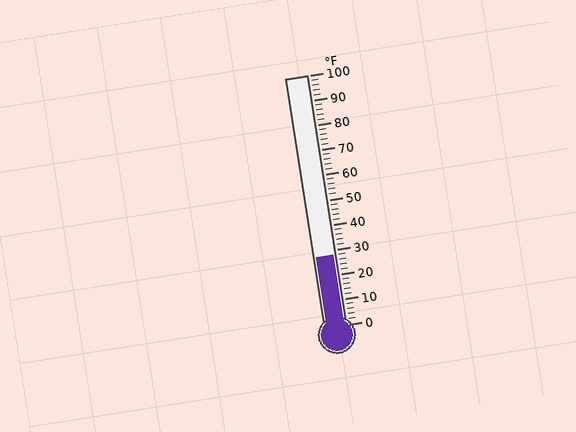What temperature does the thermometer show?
The thermometer shows approximately 28°F.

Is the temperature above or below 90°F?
The temperature is below 90°F.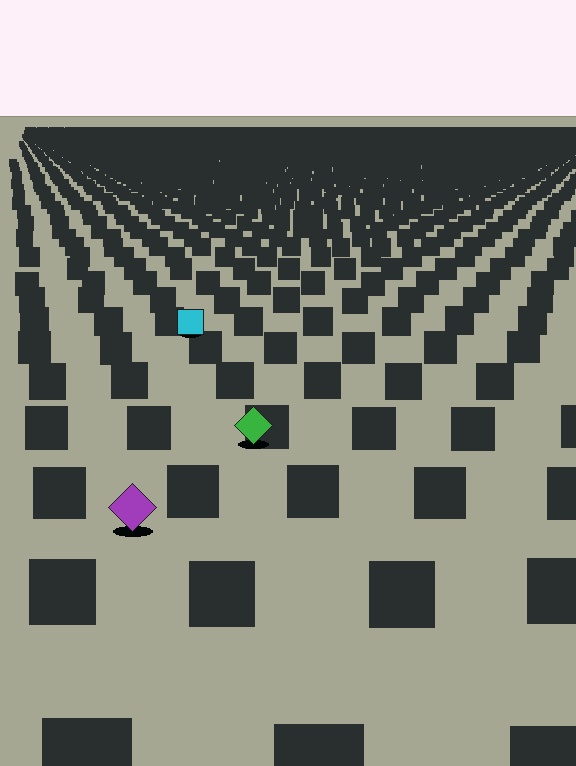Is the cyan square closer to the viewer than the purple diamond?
No. The purple diamond is closer — you can tell from the texture gradient: the ground texture is coarser near it.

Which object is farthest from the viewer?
The cyan square is farthest from the viewer. It appears smaller and the ground texture around it is denser.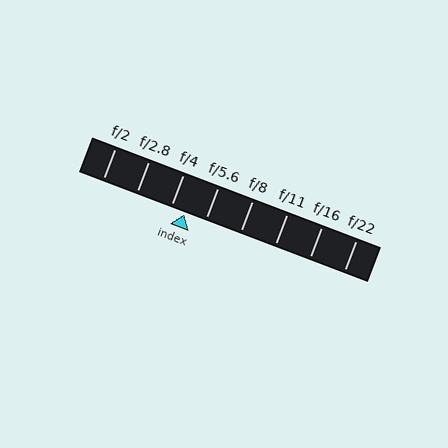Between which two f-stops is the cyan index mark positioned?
The index mark is between f/4 and f/5.6.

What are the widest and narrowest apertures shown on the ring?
The widest aperture shown is f/2 and the narrowest is f/22.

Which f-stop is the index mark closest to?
The index mark is closest to f/4.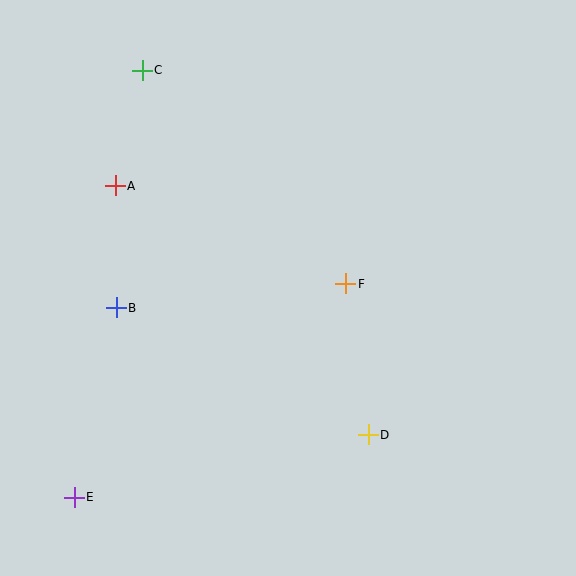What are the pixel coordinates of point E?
Point E is at (74, 497).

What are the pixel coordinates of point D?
Point D is at (368, 435).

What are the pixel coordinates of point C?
Point C is at (142, 70).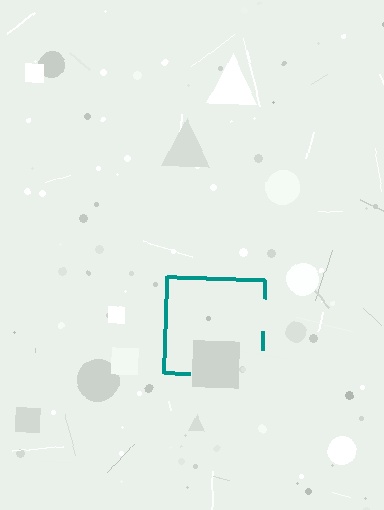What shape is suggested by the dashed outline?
The dashed outline suggests a square.